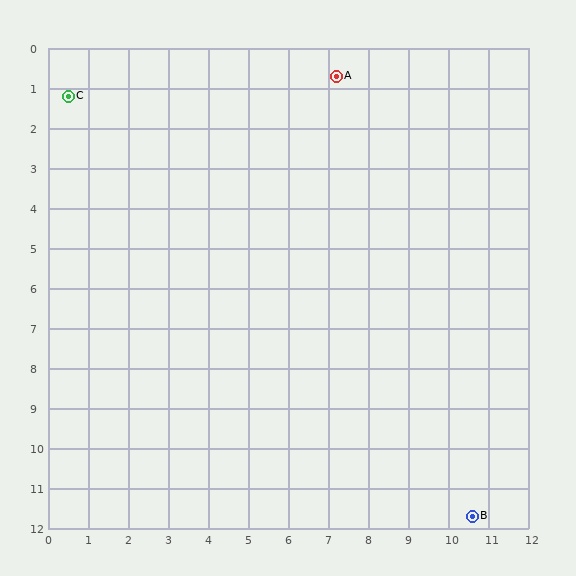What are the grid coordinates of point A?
Point A is at approximately (7.2, 0.7).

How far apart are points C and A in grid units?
Points C and A are about 6.7 grid units apart.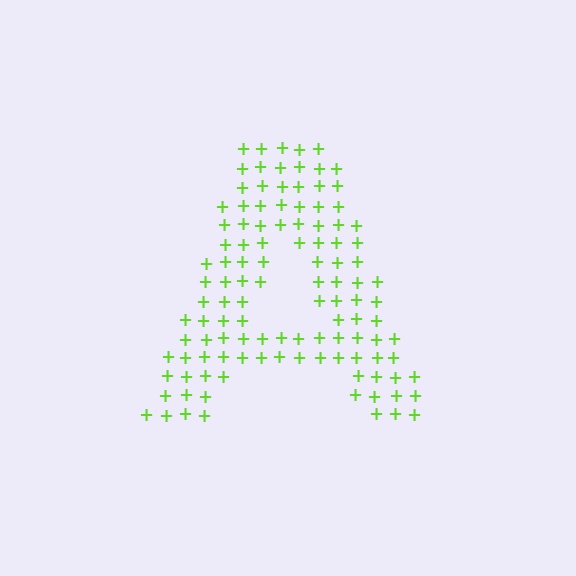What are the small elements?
The small elements are plus signs.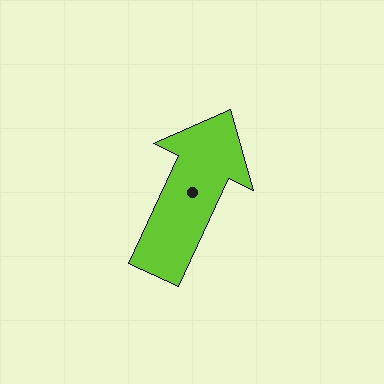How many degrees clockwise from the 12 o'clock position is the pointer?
Approximately 25 degrees.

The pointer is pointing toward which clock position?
Roughly 1 o'clock.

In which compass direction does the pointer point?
Northeast.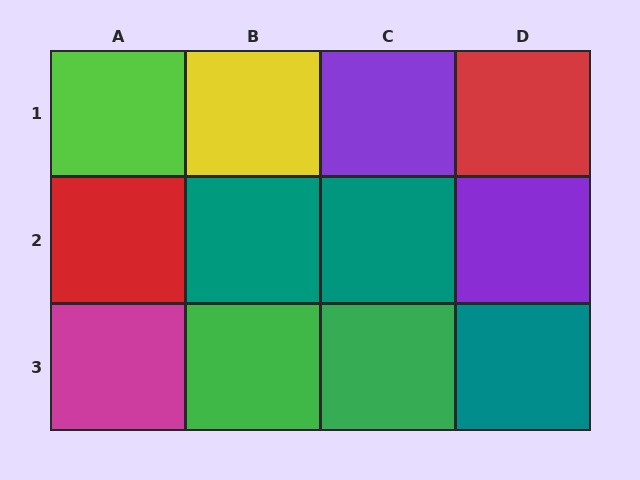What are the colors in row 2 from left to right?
Red, teal, teal, purple.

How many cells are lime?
1 cell is lime.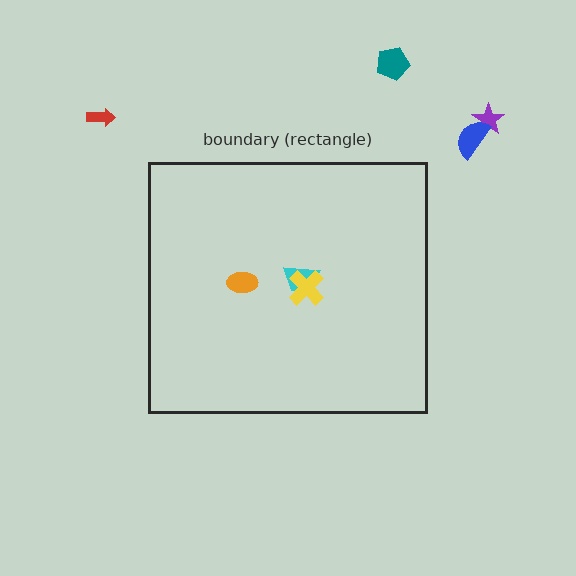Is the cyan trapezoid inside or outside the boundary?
Inside.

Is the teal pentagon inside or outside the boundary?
Outside.